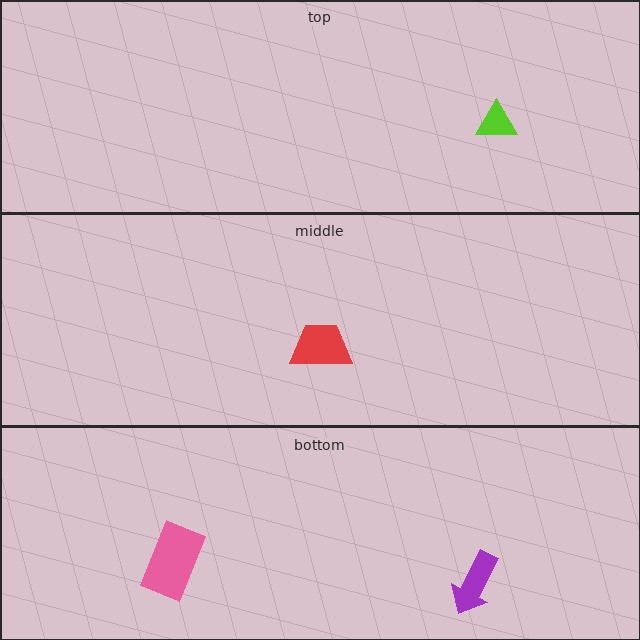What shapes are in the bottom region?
The pink rectangle, the purple arrow.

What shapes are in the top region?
The lime triangle.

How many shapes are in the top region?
1.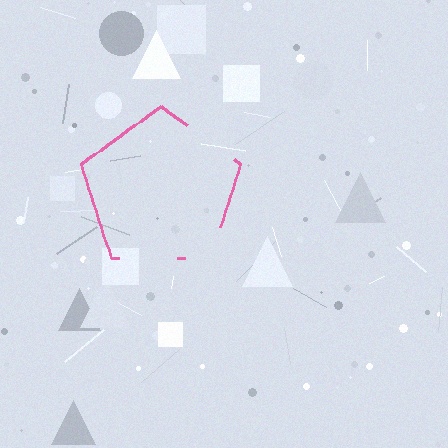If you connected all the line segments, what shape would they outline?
They would outline a pentagon.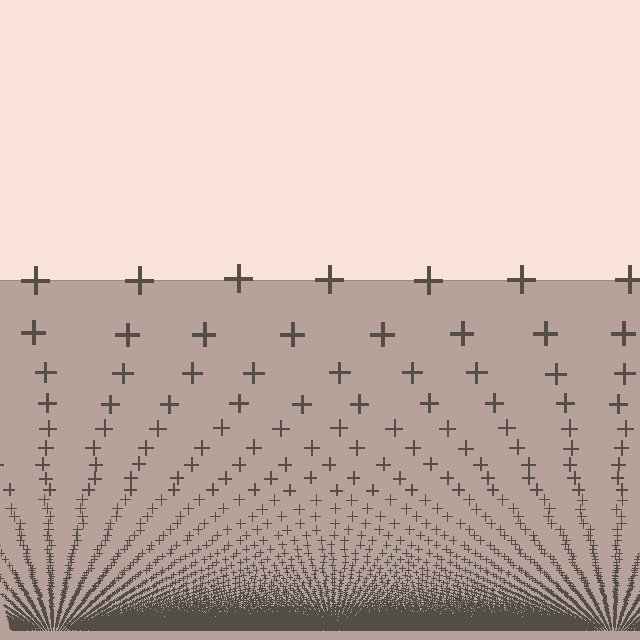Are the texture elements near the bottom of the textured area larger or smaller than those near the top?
Smaller. The gradient is inverted — elements near the bottom are smaller and denser.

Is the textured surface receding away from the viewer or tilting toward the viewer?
The surface appears to tilt toward the viewer. Texture elements get larger and sparser toward the top.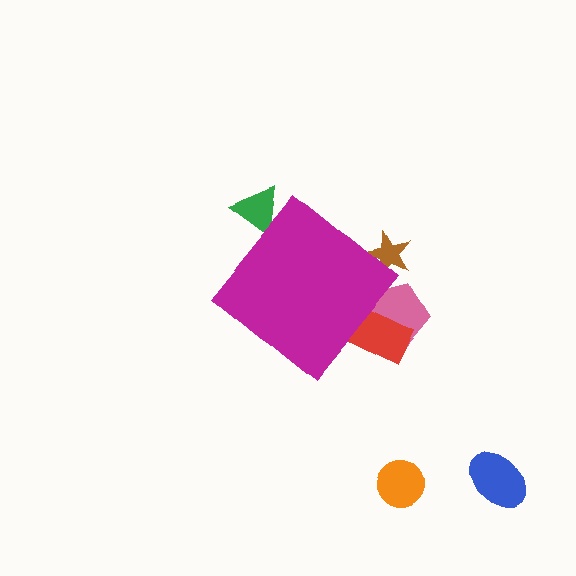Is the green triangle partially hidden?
Yes, the green triangle is partially hidden behind the magenta diamond.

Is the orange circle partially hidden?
No, the orange circle is fully visible.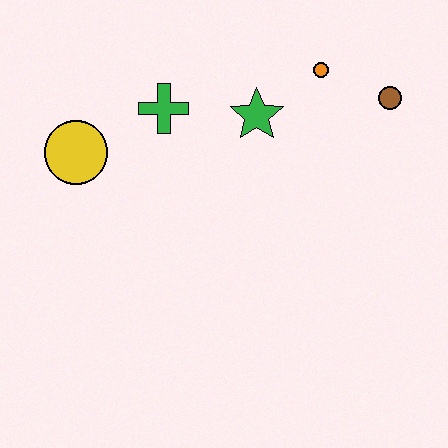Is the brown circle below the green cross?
No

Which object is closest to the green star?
The orange circle is closest to the green star.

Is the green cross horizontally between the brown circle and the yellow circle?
Yes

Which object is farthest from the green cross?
The brown circle is farthest from the green cross.